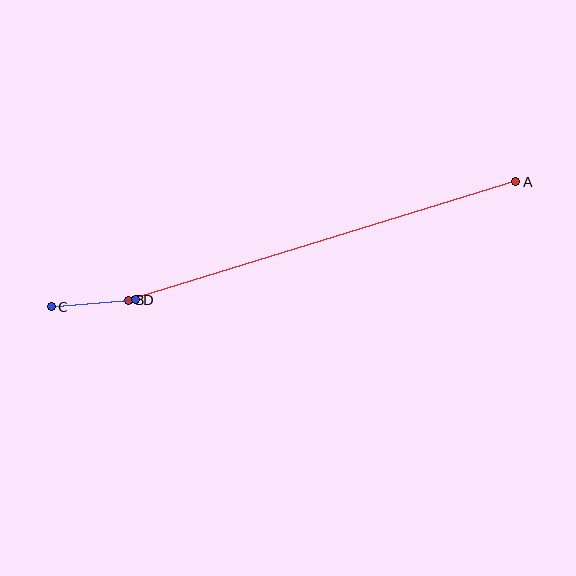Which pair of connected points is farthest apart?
Points A and B are farthest apart.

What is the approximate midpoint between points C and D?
The midpoint is at approximately (93, 303) pixels.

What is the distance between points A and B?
The distance is approximately 405 pixels.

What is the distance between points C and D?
The distance is approximately 85 pixels.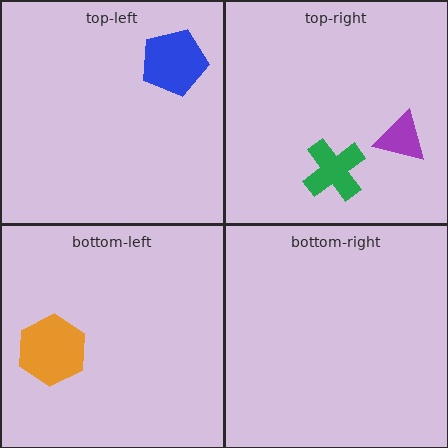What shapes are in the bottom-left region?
The orange hexagon.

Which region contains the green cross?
The top-right region.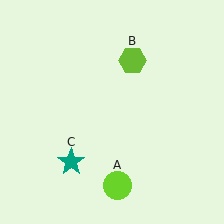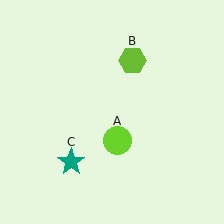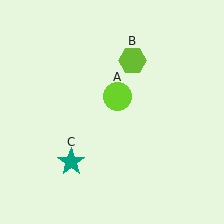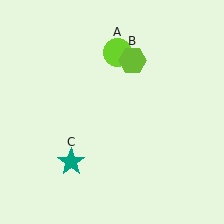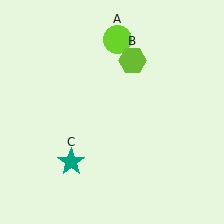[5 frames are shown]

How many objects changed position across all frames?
1 object changed position: lime circle (object A).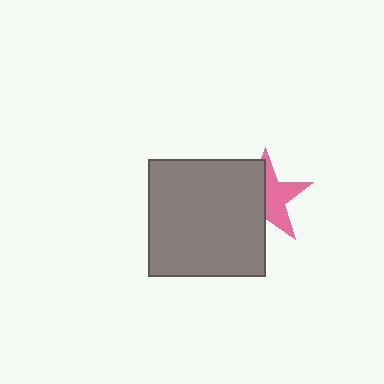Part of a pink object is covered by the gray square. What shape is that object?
It is a star.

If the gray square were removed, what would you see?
You would see the complete pink star.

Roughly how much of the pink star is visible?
About half of it is visible (roughly 51%).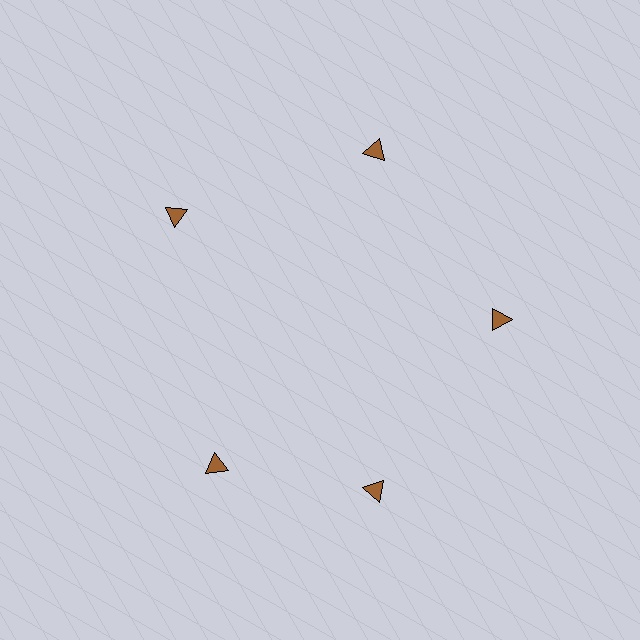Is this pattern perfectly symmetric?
No. The 5 brown triangles are arranged in a ring, but one element near the 8 o'clock position is rotated out of alignment along the ring, breaking the 5-fold rotational symmetry.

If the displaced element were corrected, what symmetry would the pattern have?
It would have 5-fold rotational symmetry — the pattern would map onto itself every 72 degrees.